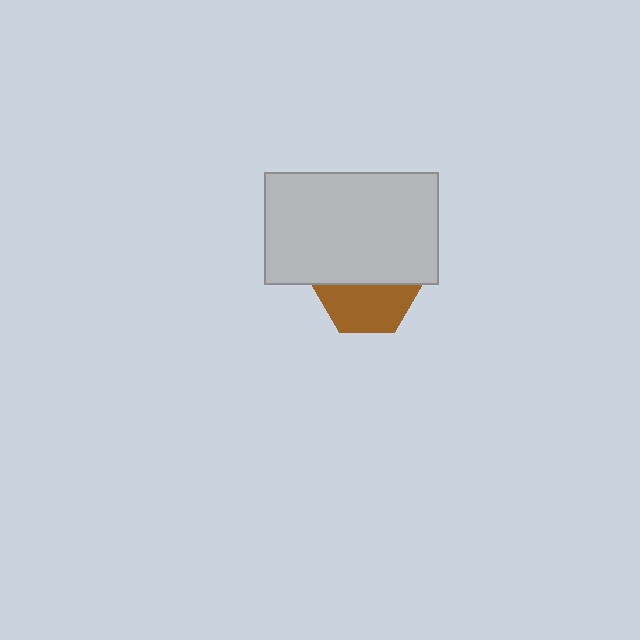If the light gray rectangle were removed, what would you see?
You would see the complete brown hexagon.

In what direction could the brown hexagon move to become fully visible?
The brown hexagon could move down. That would shift it out from behind the light gray rectangle entirely.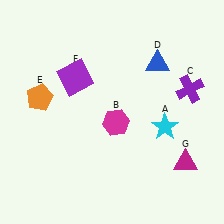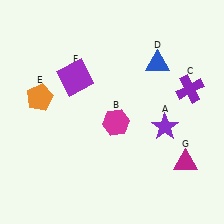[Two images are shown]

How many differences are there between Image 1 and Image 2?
There is 1 difference between the two images.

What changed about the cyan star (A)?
In Image 1, A is cyan. In Image 2, it changed to purple.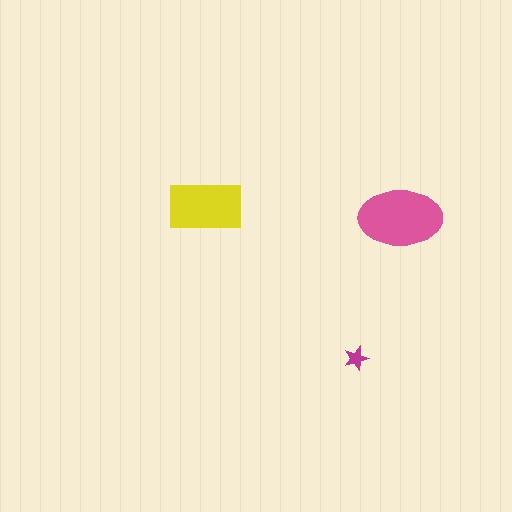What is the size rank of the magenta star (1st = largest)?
3rd.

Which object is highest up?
The yellow rectangle is topmost.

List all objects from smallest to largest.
The magenta star, the yellow rectangle, the pink ellipse.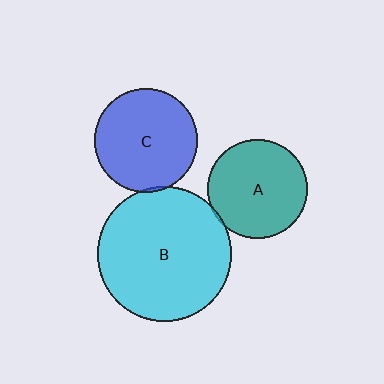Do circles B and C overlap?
Yes.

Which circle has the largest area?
Circle B (cyan).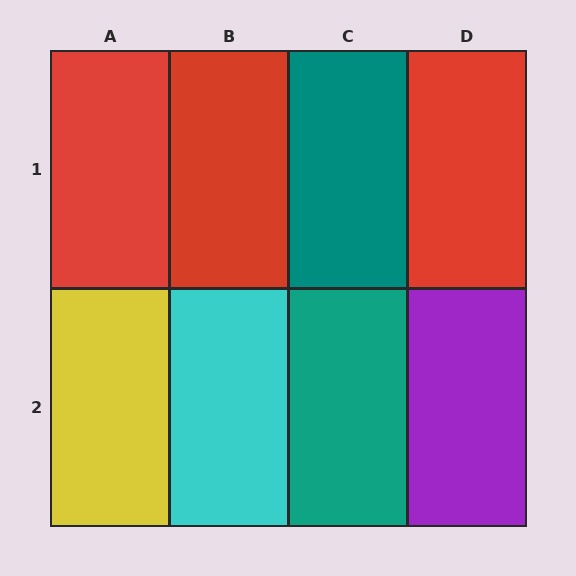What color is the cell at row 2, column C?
Teal.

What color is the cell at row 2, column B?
Cyan.